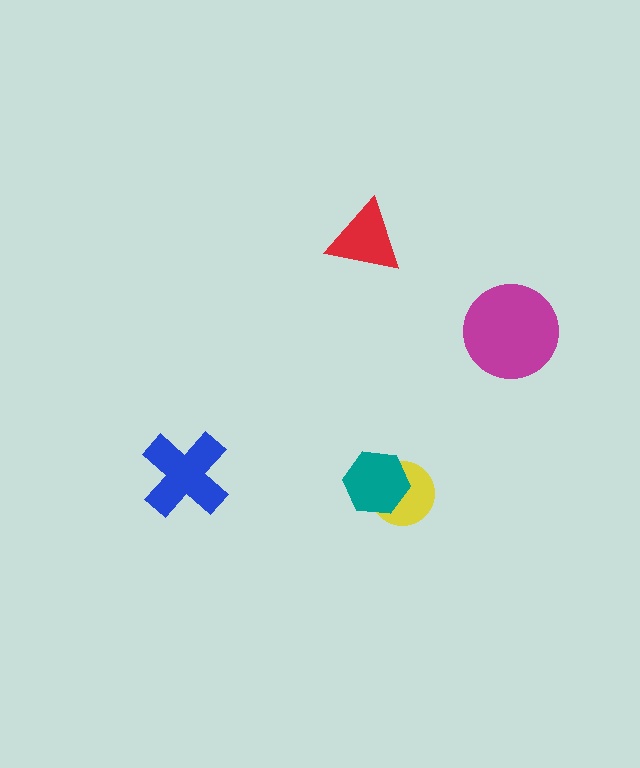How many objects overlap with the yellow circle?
1 object overlaps with the yellow circle.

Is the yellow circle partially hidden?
Yes, it is partially covered by another shape.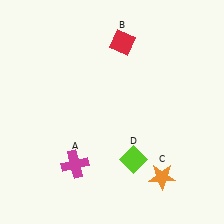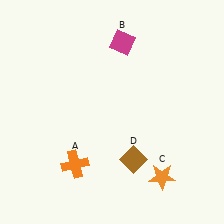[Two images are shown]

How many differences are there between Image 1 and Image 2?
There are 3 differences between the two images.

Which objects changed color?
A changed from magenta to orange. B changed from red to magenta. D changed from lime to brown.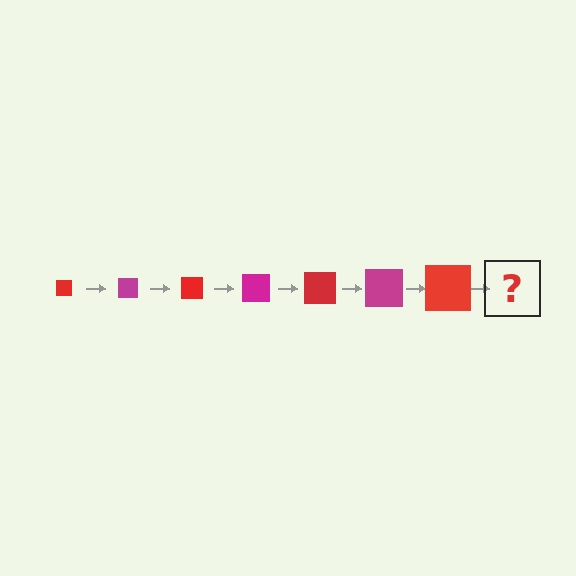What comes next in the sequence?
The next element should be a magenta square, larger than the previous one.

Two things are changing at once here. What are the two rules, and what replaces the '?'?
The two rules are that the square grows larger each step and the color cycles through red and magenta. The '?' should be a magenta square, larger than the previous one.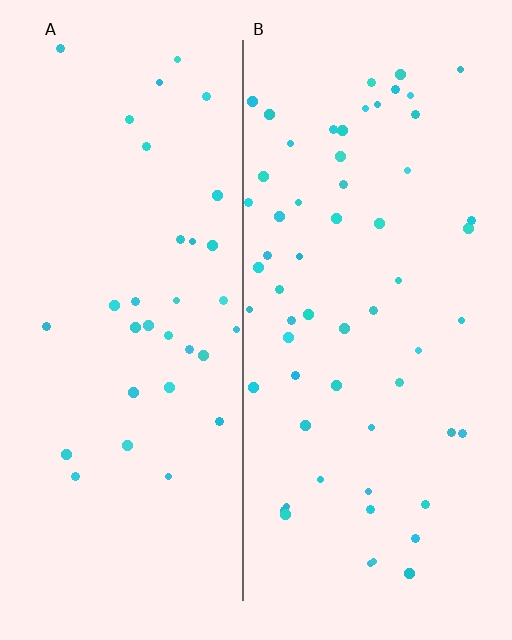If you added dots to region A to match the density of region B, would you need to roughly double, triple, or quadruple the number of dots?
Approximately double.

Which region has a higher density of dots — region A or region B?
B (the right).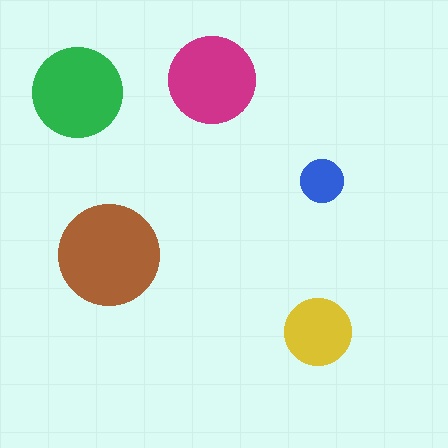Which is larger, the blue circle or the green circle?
The green one.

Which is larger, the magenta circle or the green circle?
The green one.